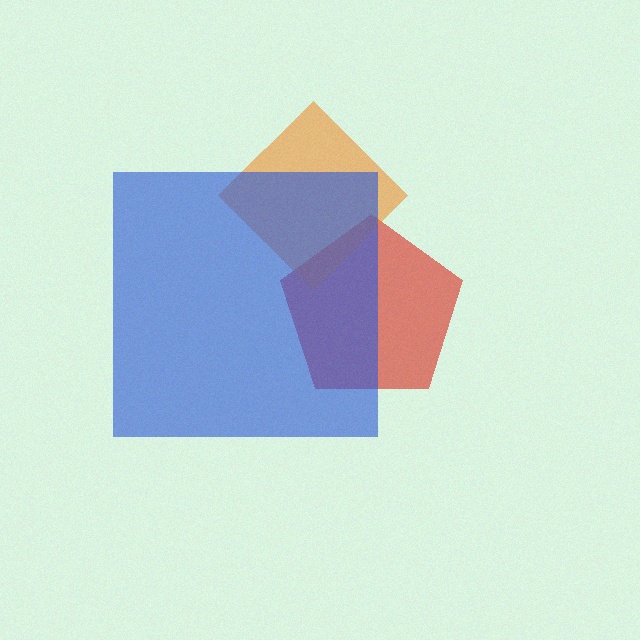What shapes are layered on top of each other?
The layered shapes are: a red pentagon, an orange diamond, a blue square.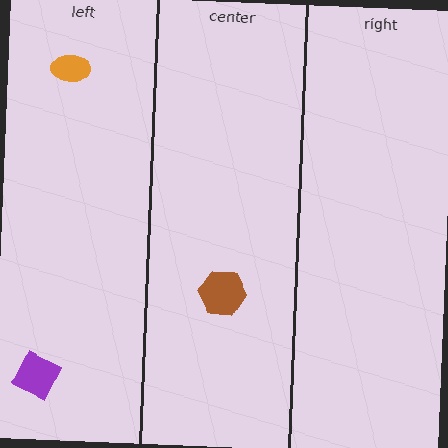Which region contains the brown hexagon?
The center region.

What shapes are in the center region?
The brown hexagon.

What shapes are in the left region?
The orange ellipse, the purple diamond.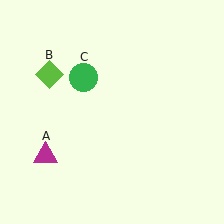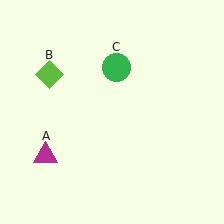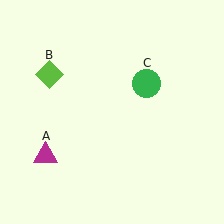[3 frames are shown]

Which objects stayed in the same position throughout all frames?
Magenta triangle (object A) and lime diamond (object B) remained stationary.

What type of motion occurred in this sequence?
The green circle (object C) rotated clockwise around the center of the scene.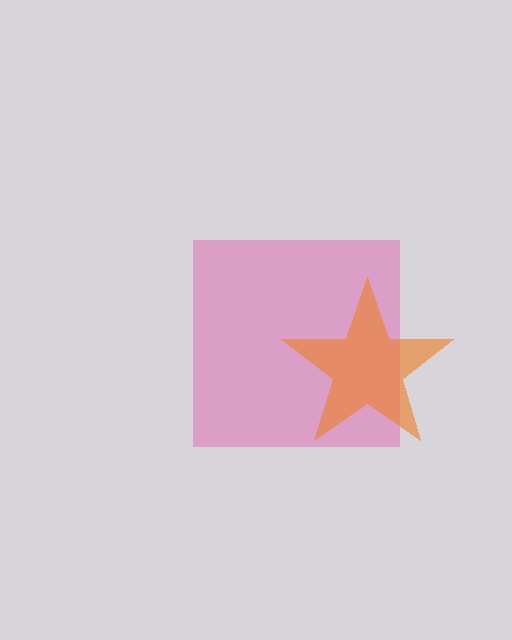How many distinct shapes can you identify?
There are 2 distinct shapes: a pink square, an orange star.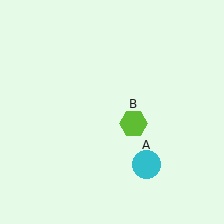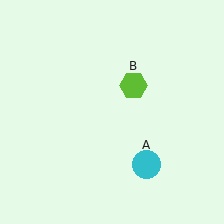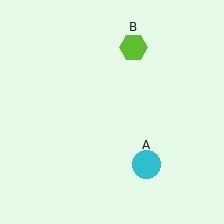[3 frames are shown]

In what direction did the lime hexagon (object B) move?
The lime hexagon (object B) moved up.